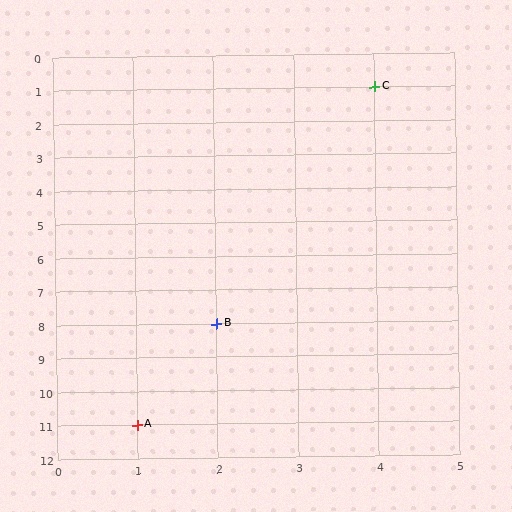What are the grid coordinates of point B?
Point B is at grid coordinates (2, 8).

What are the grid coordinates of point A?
Point A is at grid coordinates (1, 11).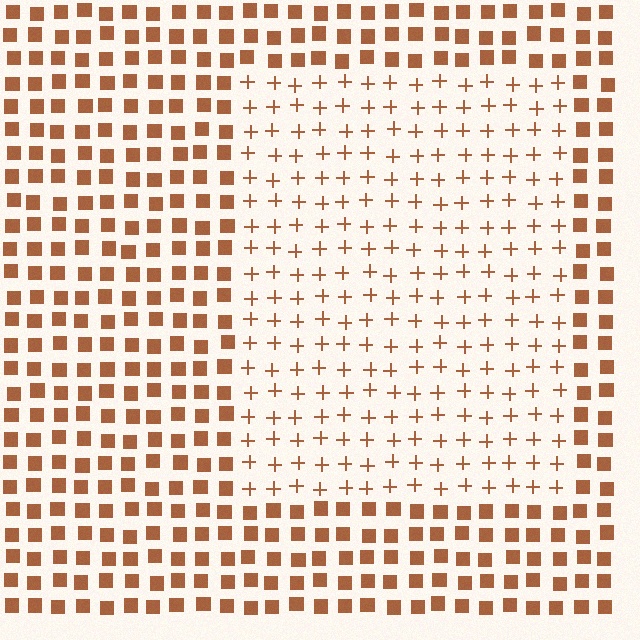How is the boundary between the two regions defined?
The boundary is defined by a change in element shape: plus signs inside vs. squares outside. All elements share the same color and spacing.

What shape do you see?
I see a rectangle.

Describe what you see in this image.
The image is filled with small brown elements arranged in a uniform grid. A rectangle-shaped region contains plus signs, while the surrounding area contains squares. The boundary is defined purely by the change in element shape.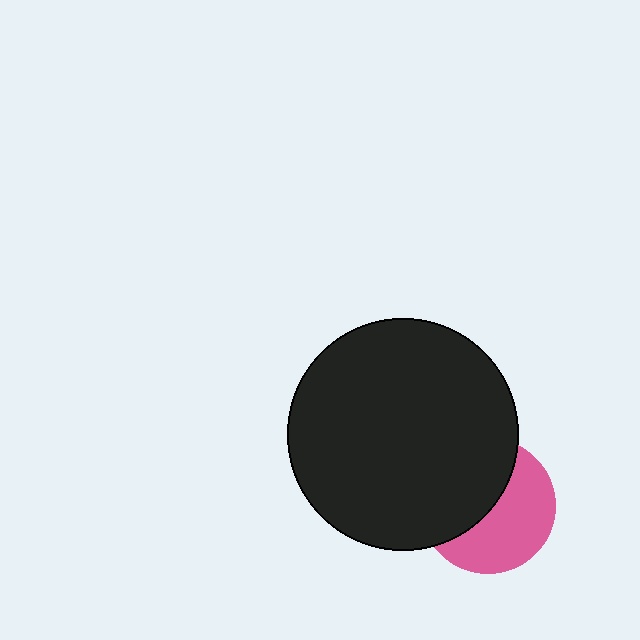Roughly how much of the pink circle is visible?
About half of it is visible (roughly 52%).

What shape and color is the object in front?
The object in front is a black circle.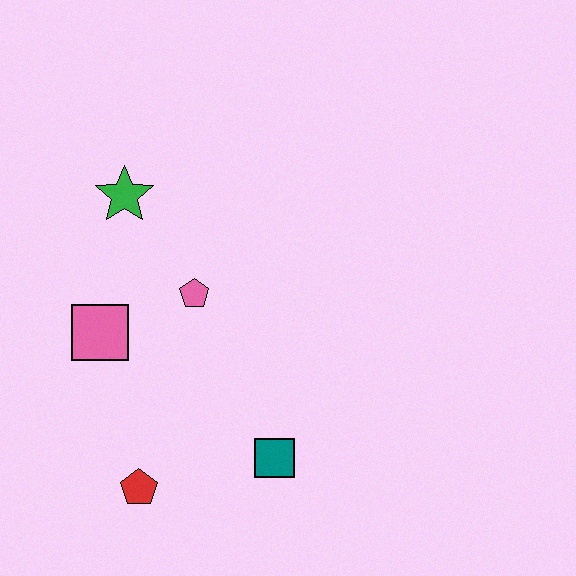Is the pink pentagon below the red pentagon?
No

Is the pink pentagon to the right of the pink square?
Yes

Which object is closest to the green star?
The pink pentagon is closest to the green star.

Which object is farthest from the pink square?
The teal square is farthest from the pink square.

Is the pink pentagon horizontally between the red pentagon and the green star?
No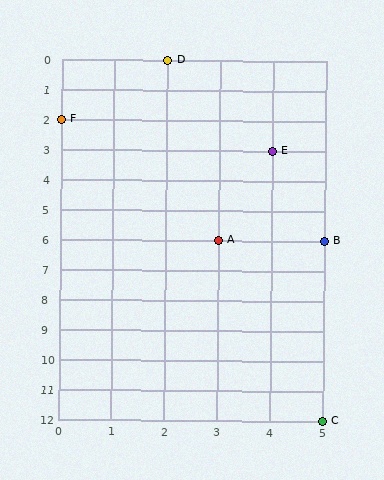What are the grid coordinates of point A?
Point A is at grid coordinates (3, 6).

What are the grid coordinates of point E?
Point E is at grid coordinates (4, 3).